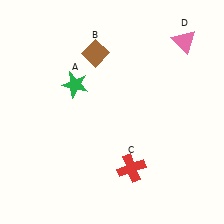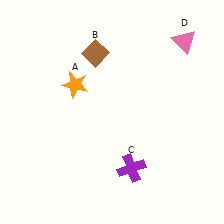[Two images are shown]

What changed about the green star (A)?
In Image 1, A is green. In Image 2, it changed to orange.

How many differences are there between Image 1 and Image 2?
There are 2 differences between the two images.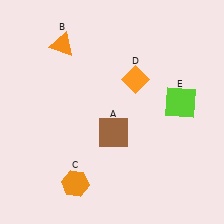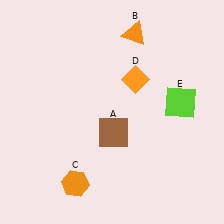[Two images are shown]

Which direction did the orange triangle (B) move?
The orange triangle (B) moved right.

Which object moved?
The orange triangle (B) moved right.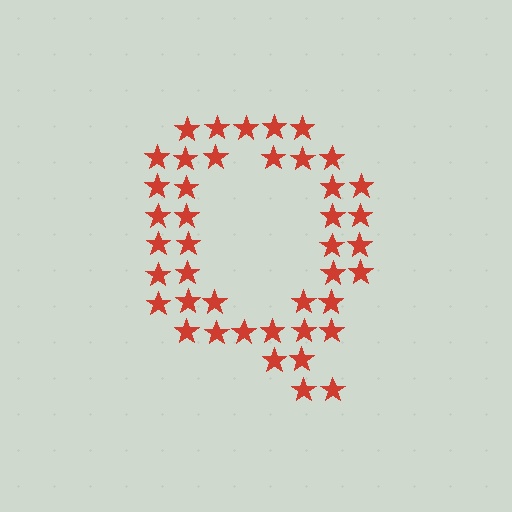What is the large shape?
The large shape is the letter Q.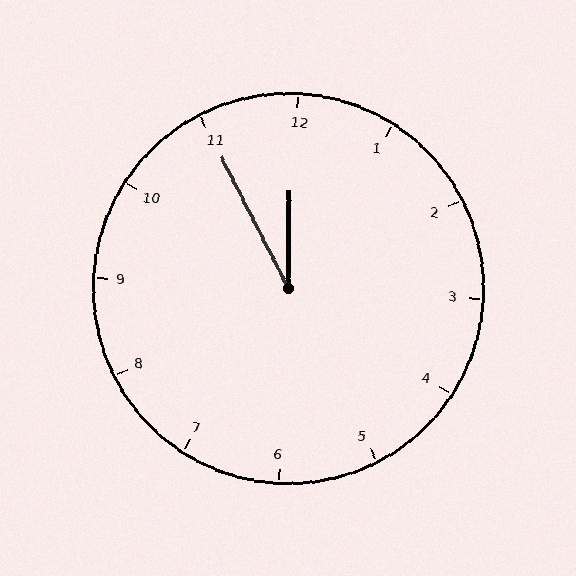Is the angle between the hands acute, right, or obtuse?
It is acute.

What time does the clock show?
11:55.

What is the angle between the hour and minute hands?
Approximately 28 degrees.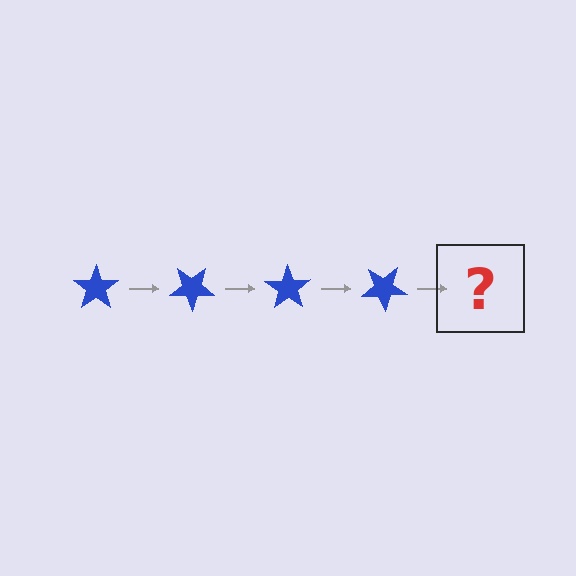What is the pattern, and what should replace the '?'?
The pattern is that the star rotates 35 degrees each step. The '?' should be a blue star rotated 140 degrees.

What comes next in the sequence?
The next element should be a blue star rotated 140 degrees.